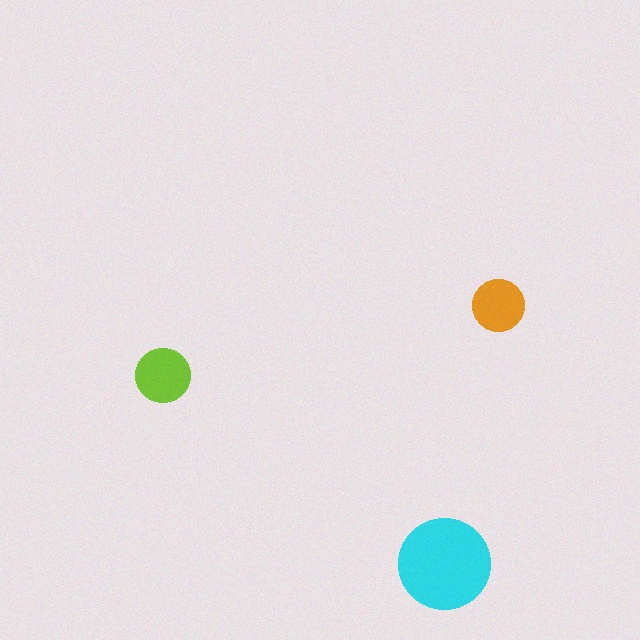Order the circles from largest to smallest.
the cyan one, the lime one, the orange one.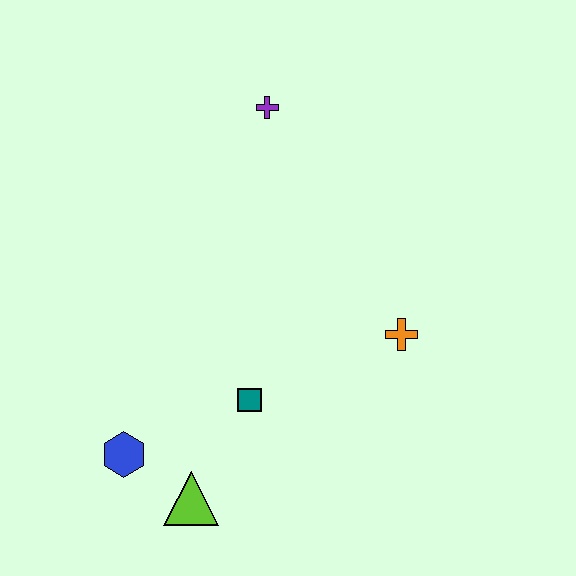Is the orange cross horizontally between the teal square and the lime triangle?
No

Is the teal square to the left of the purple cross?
Yes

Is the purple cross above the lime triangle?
Yes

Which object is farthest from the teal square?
The purple cross is farthest from the teal square.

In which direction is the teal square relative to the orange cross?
The teal square is to the left of the orange cross.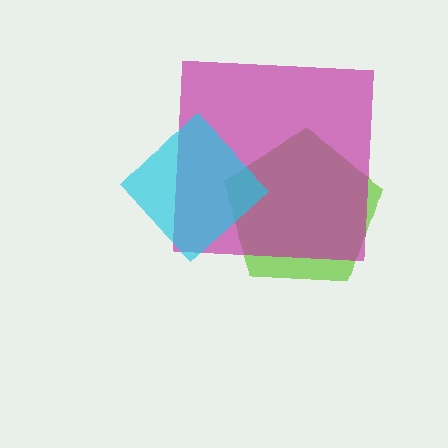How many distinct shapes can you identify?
There are 3 distinct shapes: a lime pentagon, a magenta square, a cyan diamond.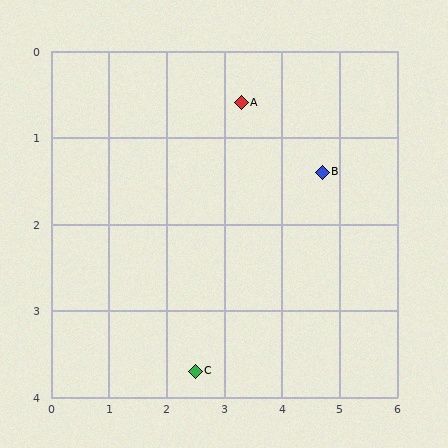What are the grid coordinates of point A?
Point A is at approximately (3.3, 0.6).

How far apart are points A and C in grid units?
Points A and C are about 3.2 grid units apart.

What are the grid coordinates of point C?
Point C is at approximately (2.5, 3.7).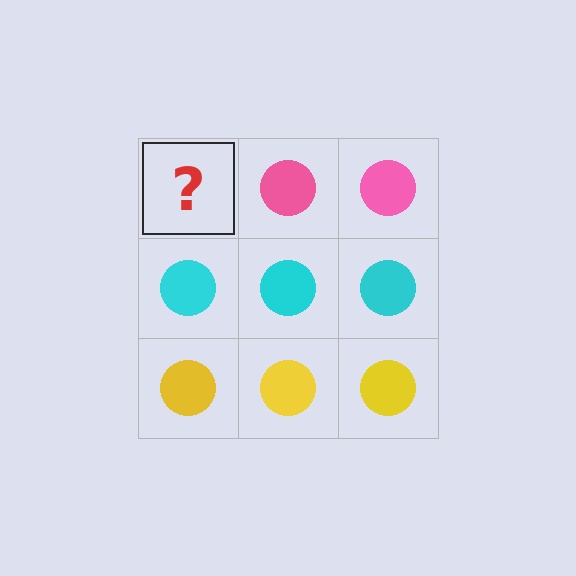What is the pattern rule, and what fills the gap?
The rule is that each row has a consistent color. The gap should be filled with a pink circle.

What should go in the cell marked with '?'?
The missing cell should contain a pink circle.